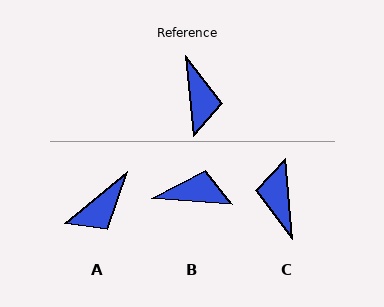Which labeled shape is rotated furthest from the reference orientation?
C, about 179 degrees away.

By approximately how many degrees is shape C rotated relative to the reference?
Approximately 179 degrees counter-clockwise.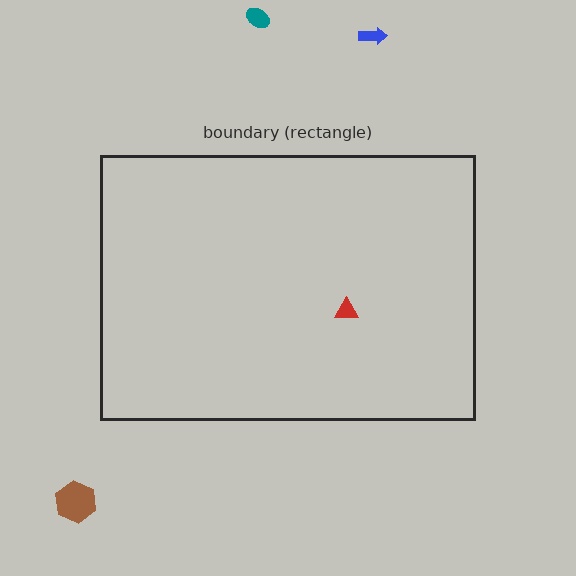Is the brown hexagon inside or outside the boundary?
Outside.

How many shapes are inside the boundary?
1 inside, 3 outside.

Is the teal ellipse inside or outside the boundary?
Outside.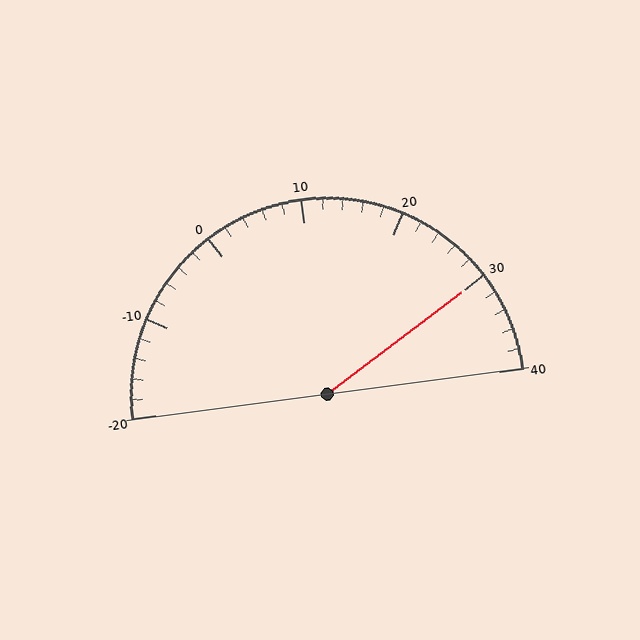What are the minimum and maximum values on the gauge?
The gauge ranges from -20 to 40.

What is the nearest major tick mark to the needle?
The nearest major tick mark is 30.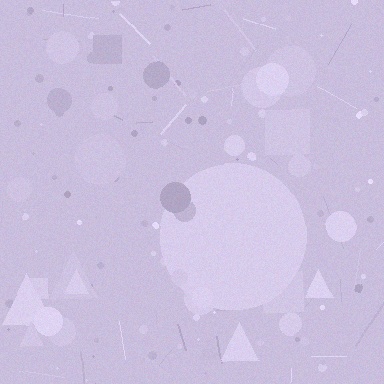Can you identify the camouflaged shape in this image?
The camouflaged shape is a circle.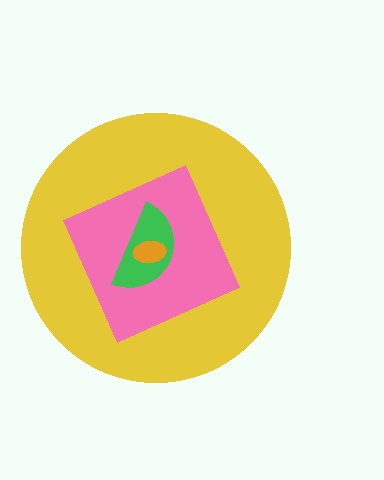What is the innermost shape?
The orange ellipse.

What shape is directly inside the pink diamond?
The green semicircle.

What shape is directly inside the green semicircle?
The orange ellipse.